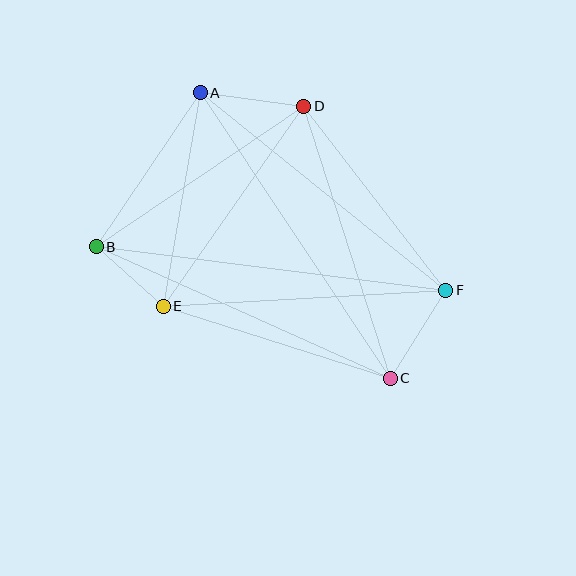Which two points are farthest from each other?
Points B and F are farthest from each other.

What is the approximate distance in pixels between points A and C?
The distance between A and C is approximately 343 pixels.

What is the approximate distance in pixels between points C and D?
The distance between C and D is approximately 285 pixels.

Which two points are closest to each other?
Points B and E are closest to each other.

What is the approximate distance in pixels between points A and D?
The distance between A and D is approximately 105 pixels.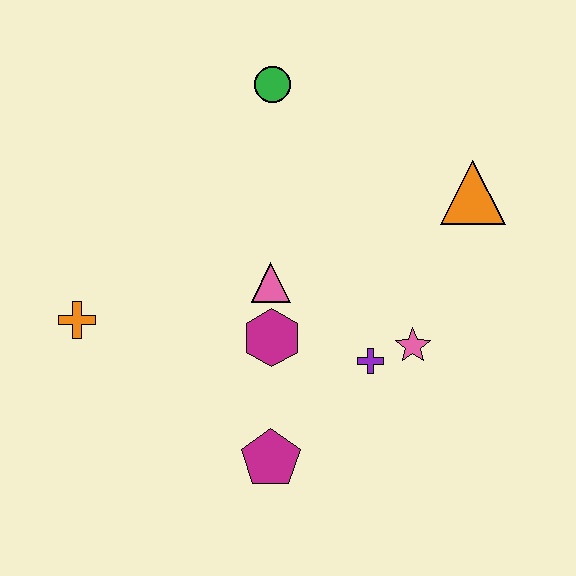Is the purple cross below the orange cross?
Yes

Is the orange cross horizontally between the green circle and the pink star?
No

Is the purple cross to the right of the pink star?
No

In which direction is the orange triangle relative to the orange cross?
The orange triangle is to the right of the orange cross.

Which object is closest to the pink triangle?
The magenta hexagon is closest to the pink triangle.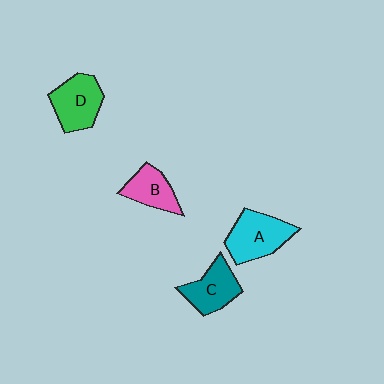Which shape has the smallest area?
Shape B (pink).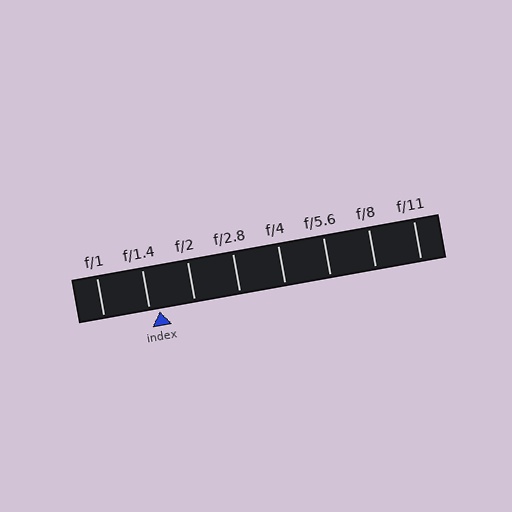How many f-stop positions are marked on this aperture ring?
There are 8 f-stop positions marked.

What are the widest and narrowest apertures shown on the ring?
The widest aperture shown is f/1 and the narrowest is f/11.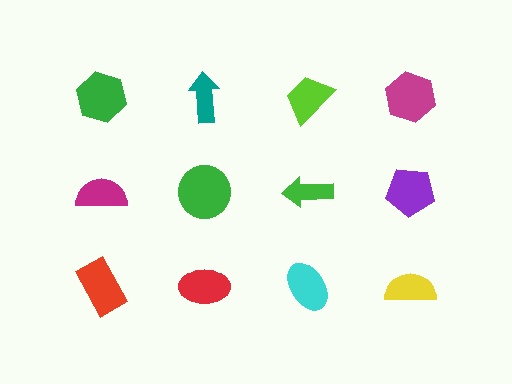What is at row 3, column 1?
A red rectangle.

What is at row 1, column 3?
A lime trapezoid.